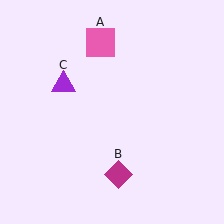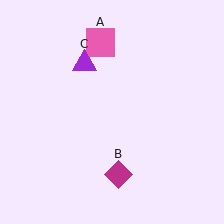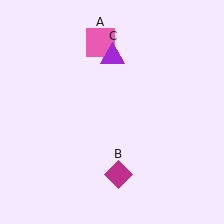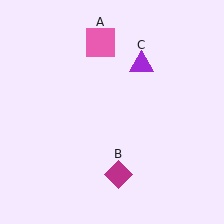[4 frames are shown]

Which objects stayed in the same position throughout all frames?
Pink square (object A) and magenta diamond (object B) remained stationary.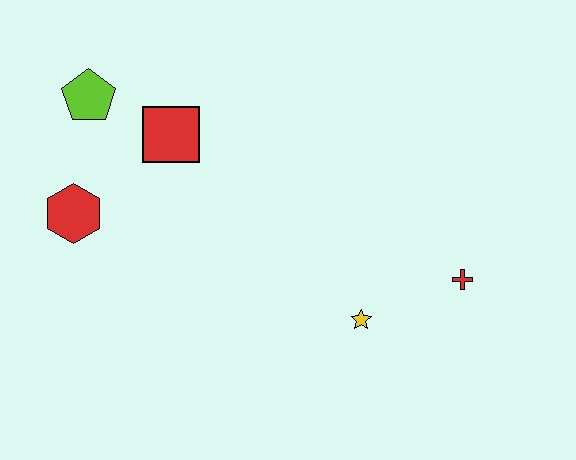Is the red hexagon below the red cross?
No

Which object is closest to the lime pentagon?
The red square is closest to the lime pentagon.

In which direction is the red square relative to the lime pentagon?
The red square is to the right of the lime pentagon.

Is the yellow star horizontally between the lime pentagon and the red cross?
Yes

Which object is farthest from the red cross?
The lime pentagon is farthest from the red cross.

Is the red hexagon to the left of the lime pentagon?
Yes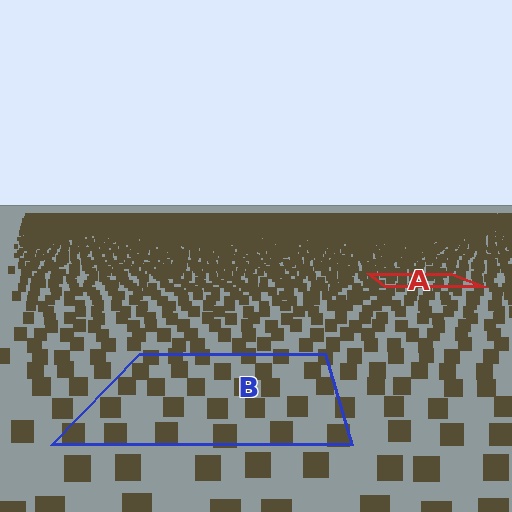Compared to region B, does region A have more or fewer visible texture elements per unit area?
Region A has more texture elements per unit area — they are packed more densely because it is farther away.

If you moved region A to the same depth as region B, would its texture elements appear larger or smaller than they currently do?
They would appear larger. At a closer depth, the same texture elements are projected at a bigger on-screen size.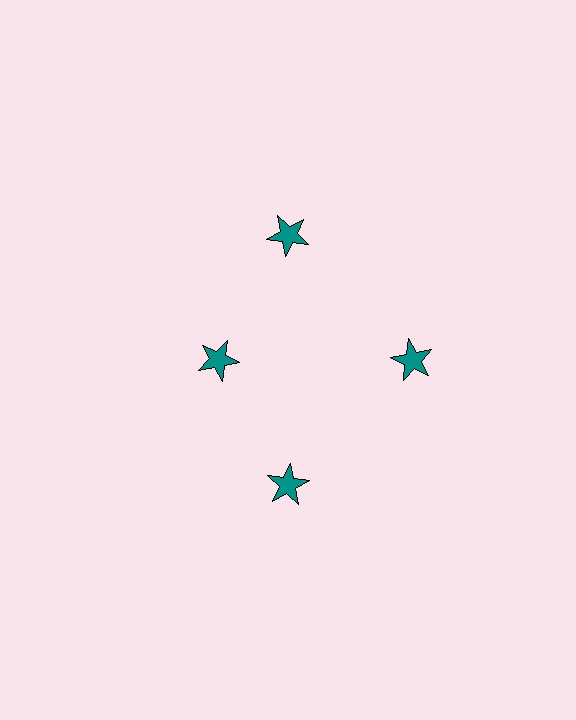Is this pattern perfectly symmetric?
No. The 4 teal stars are arranged in a ring, but one element near the 9 o'clock position is pulled inward toward the center, breaking the 4-fold rotational symmetry.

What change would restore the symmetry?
The symmetry would be restored by moving it outward, back onto the ring so that all 4 stars sit at equal angles and equal distance from the center.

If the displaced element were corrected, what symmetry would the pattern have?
It would have 4-fold rotational symmetry — the pattern would map onto itself every 90 degrees.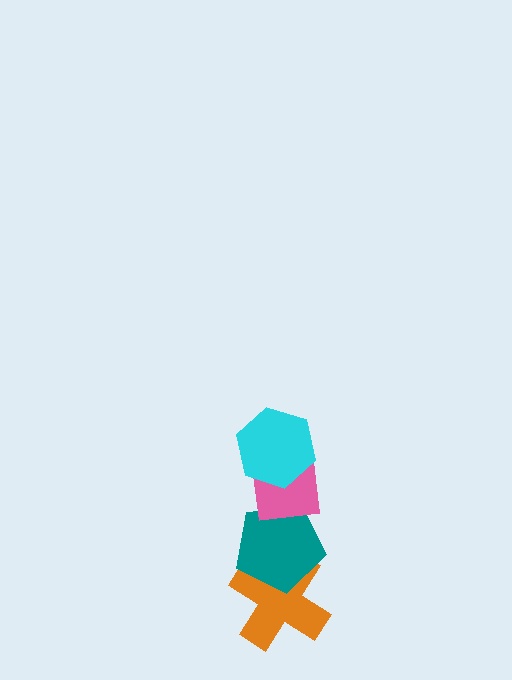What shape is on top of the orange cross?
The teal pentagon is on top of the orange cross.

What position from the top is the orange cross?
The orange cross is 4th from the top.